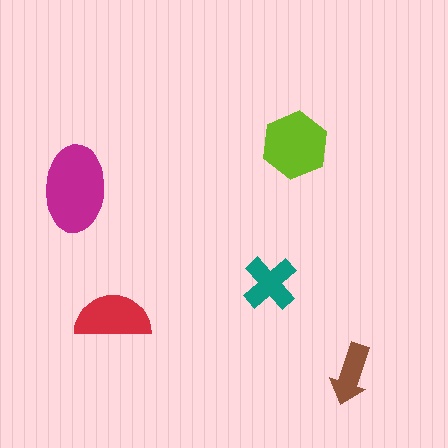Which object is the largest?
The magenta ellipse.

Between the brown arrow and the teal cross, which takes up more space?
The teal cross.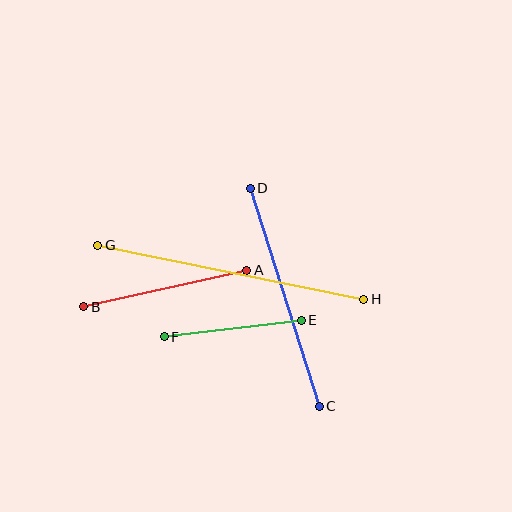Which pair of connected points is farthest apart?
Points G and H are farthest apart.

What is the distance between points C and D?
The distance is approximately 229 pixels.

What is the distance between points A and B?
The distance is approximately 167 pixels.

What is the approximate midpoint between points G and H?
The midpoint is at approximately (231, 272) pixels.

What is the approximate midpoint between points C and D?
The midpoint is at approximately (285, 297) pixels.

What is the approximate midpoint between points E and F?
The midpoint is at approximately (233, 329) pixels.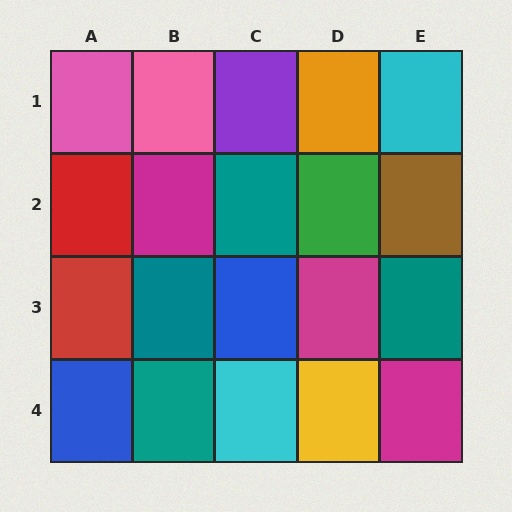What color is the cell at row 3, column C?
Blue.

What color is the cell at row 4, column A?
Blue.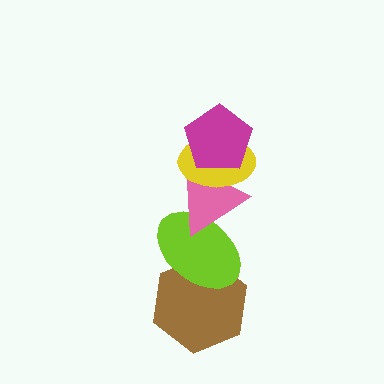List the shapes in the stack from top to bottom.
From top to bottom: the magenta pentagon, the yellow ellipse, the pink triangle, the lime ellipse, the brown hexagon.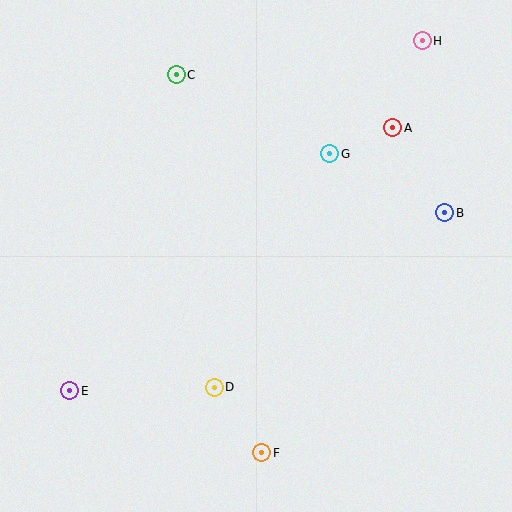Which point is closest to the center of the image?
Point G at (330, 154) is closest to the center.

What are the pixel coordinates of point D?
Point D is at (214, 387).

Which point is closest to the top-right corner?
Point H is closest to the top-right corner.